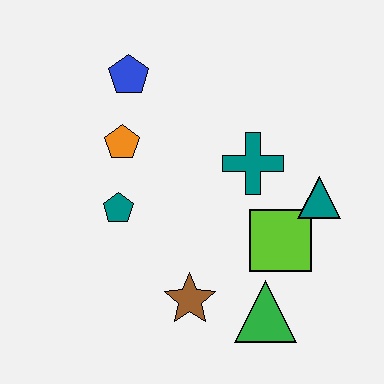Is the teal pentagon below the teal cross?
Yes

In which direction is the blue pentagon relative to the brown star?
The blue pentagon is above the brown star.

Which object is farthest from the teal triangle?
The blue pentagon is farthest from the teal triangle.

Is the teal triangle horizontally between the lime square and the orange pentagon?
No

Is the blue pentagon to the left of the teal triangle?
Yes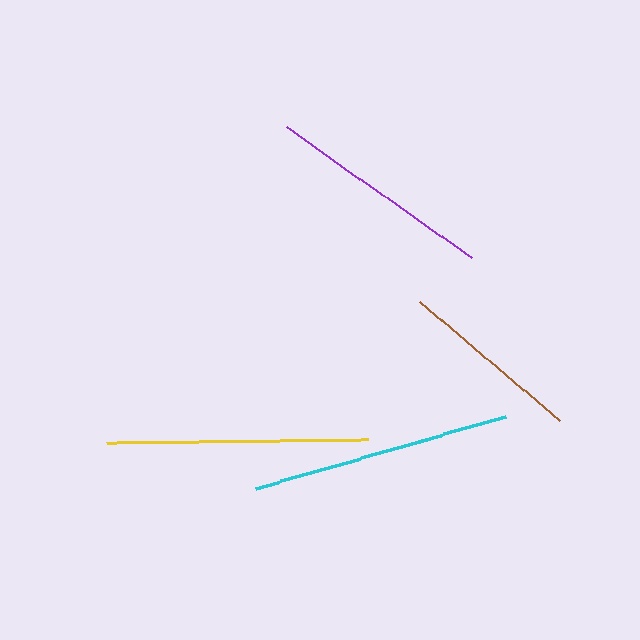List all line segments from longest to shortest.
From longest to shortest: yellow, cyan, purple, brown.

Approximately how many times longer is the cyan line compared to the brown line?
The cyan line is approximately 1.4 times the length of the brown line.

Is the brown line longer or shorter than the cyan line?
The cyan line is longer than the brown line.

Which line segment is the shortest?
The brown line is the shortest at approximately 183 pixels.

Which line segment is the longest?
The yellow line is the longest at approximately 262 pixels.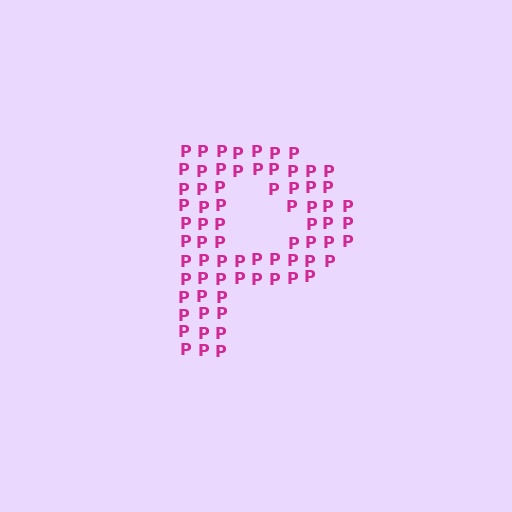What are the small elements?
The small elements are letter P's.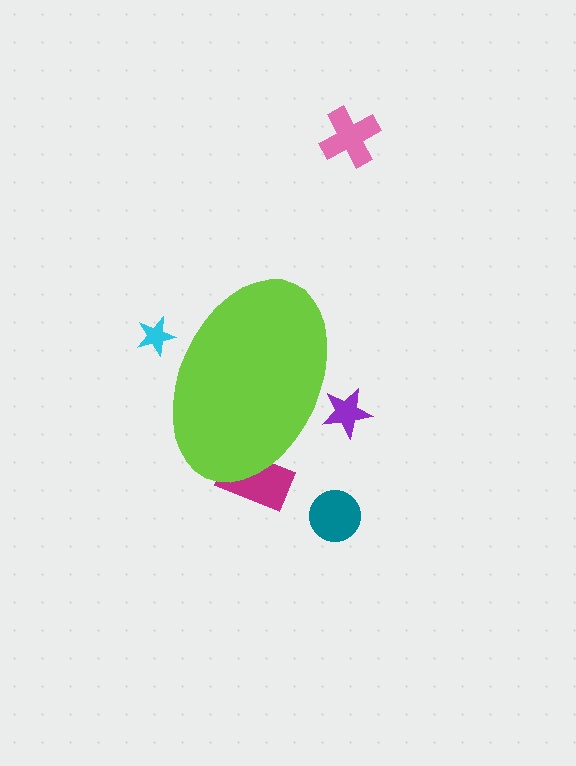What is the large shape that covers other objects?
A lime ellipse.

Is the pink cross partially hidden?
No, the pink cross is fully visible.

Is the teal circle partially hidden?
No, the teal circle is fully visible.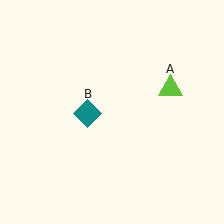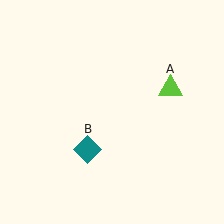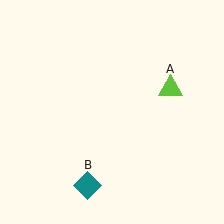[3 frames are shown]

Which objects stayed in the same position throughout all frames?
Lime triangle (object A) remained stationary.